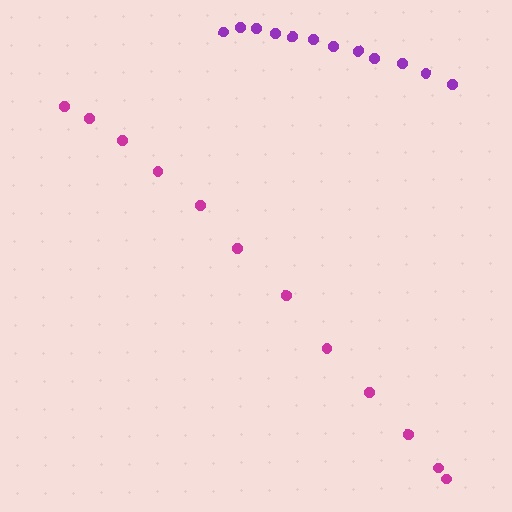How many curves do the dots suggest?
There are 2 distinct paths.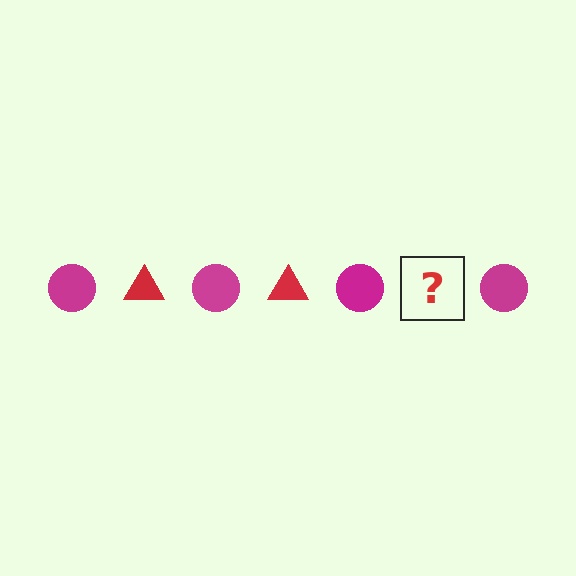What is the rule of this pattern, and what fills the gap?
The rule is that the pattern alternates between magenta circle and red triangle. The gap should be filled with a red triangle.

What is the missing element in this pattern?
The missing element is a red triangle.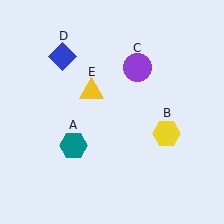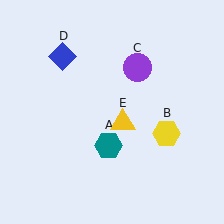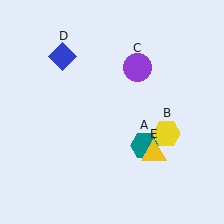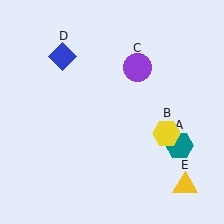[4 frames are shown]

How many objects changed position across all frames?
2 objects changed position: teal hexagon (object A), yellow triangle (object E).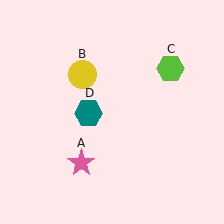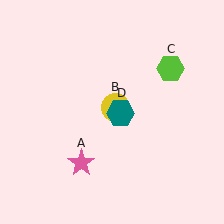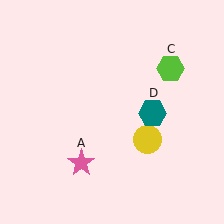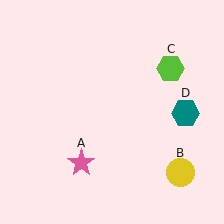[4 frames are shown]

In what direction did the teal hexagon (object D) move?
The teal hexagon (object D) moved right.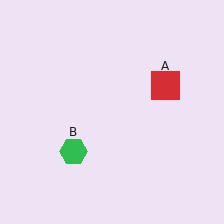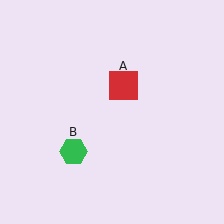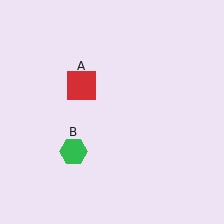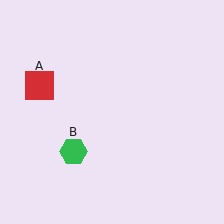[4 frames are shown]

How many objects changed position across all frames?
1 object changed position: red square (object A).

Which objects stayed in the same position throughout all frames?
Green hexagon (object B) remained stationary.